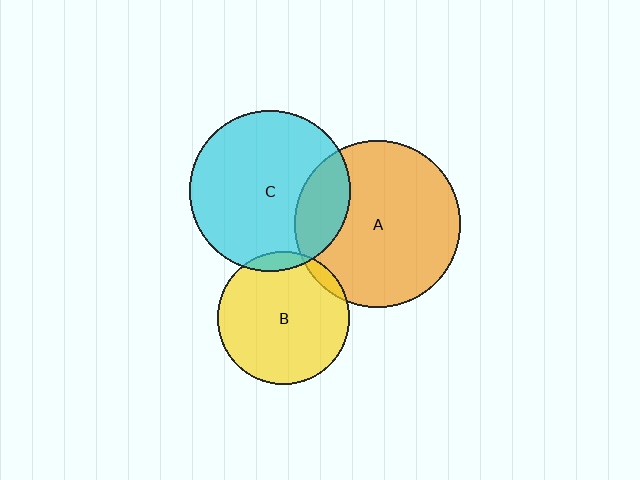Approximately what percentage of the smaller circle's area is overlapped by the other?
Approximately 20%.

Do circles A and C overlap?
Yes.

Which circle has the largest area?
Circle A (orange).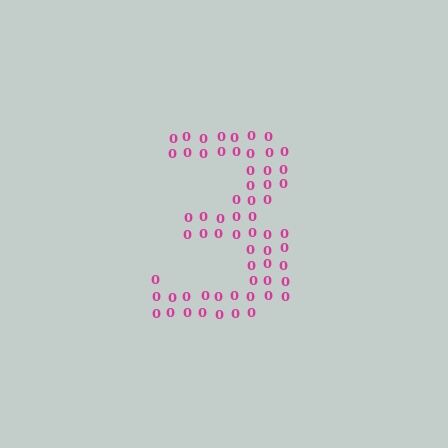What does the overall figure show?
The overall figure shows the digit 3.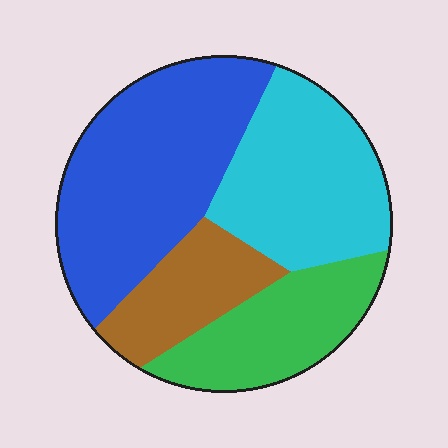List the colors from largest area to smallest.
From largest to smallest: blue, cyan, green, brown.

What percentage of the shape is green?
Green covers 20% of the shape.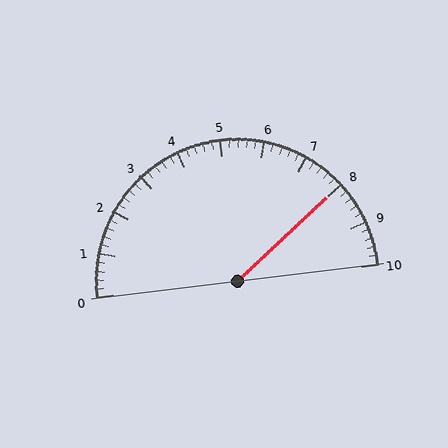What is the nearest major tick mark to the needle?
The nearest major tick mark is 8.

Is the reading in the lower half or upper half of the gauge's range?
The reading is in the upper half of the range (0 to 10).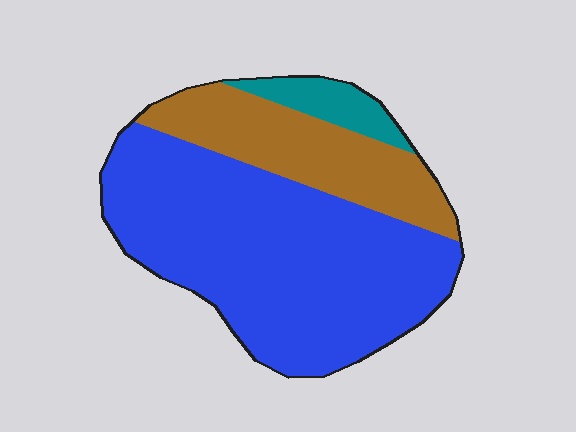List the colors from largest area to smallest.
From largest to smallest: blue, brown, teal.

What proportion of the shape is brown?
Brown covers around 25% of the shape.